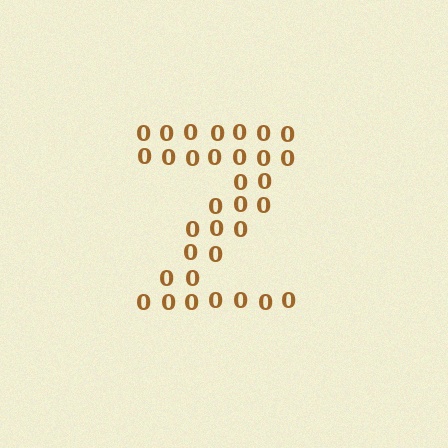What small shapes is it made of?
It is made of small digit 0's.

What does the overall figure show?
The overall figure shows the letter Z.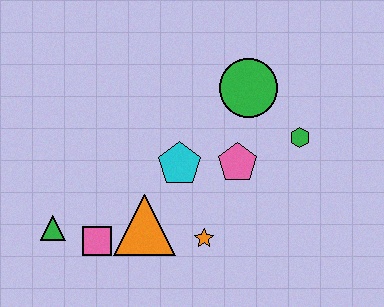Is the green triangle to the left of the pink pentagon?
Yes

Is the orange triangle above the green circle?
No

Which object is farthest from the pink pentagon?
The green triangle is farthest from the pink pentagon.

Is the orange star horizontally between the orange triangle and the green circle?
Yes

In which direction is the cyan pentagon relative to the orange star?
The cyan pentagon is above the orange star.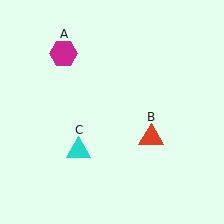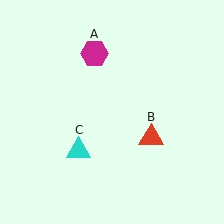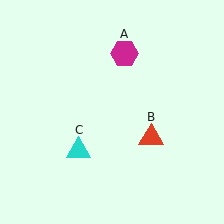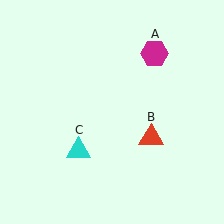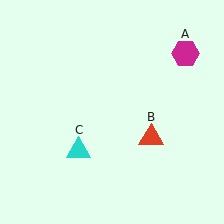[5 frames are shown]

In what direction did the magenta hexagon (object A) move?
The magenta hexagon (object A) moved right.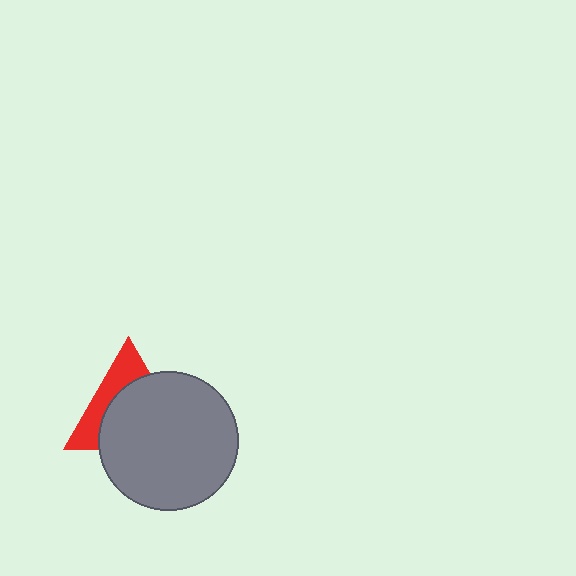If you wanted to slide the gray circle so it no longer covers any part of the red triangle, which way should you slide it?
Slide it down — that is the most direct way to separate the two shapes.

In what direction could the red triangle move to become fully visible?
The red triangle could move up. That would shift it out from behind the gray circle entirely.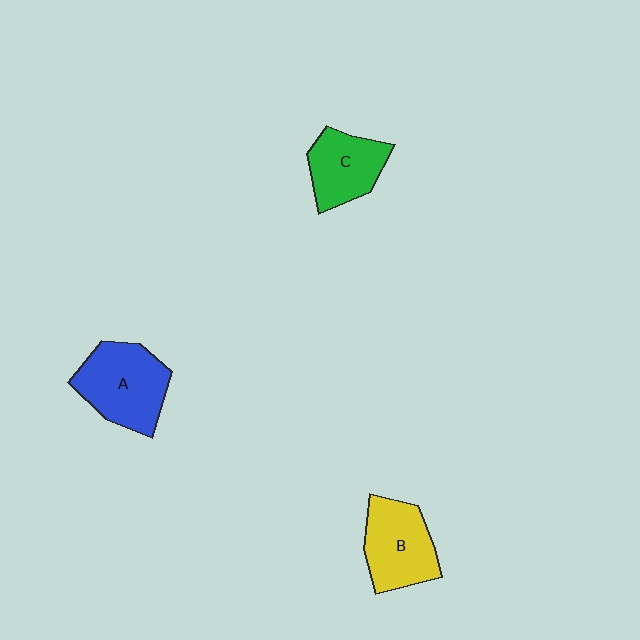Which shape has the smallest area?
Shape C (green).